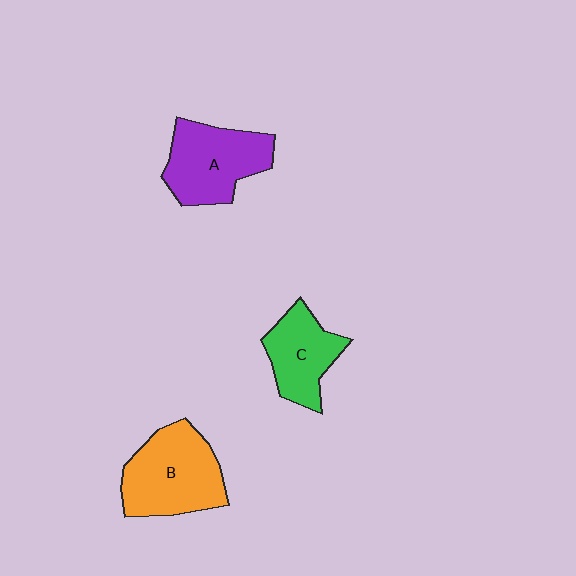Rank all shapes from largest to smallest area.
From largest to smallest: B (orange), A (purple), C (green).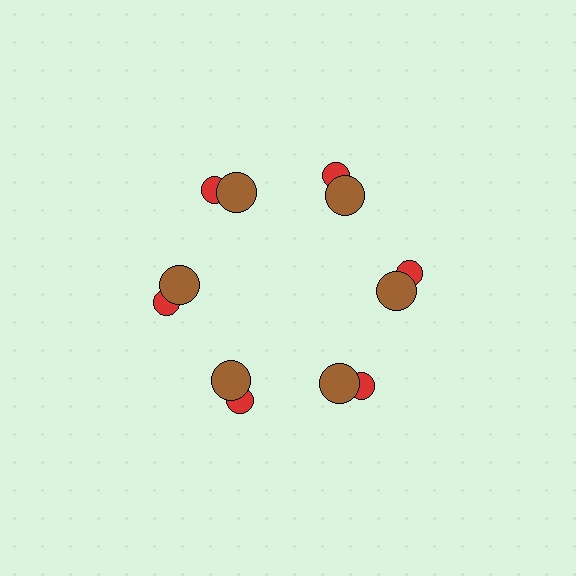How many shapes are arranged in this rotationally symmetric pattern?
There are 12 shapes, arranged in 6 groups of 2.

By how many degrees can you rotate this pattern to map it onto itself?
The pattern maps onto itself every 60 degrees of rotation.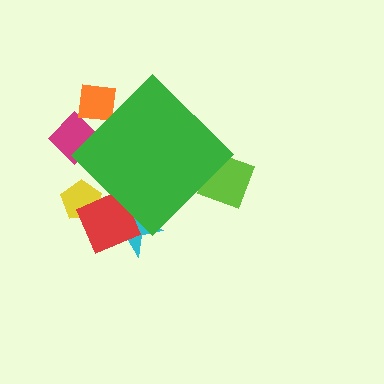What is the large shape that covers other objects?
A green diamond.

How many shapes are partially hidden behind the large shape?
6 shapes are partially hidden.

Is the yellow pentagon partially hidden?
Yes, the yellow pentagon is partially hidden behind the green diamond.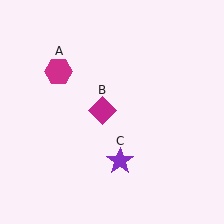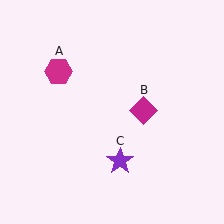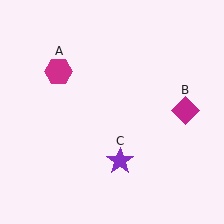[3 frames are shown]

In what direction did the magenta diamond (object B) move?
The magenta diamond (object B) moved right.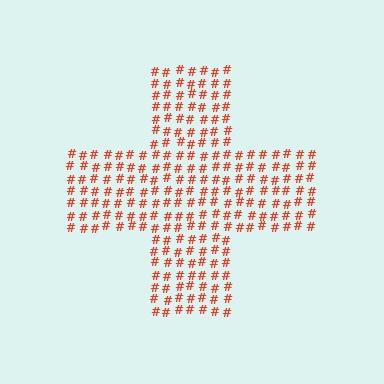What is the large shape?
The large shape is a cross.